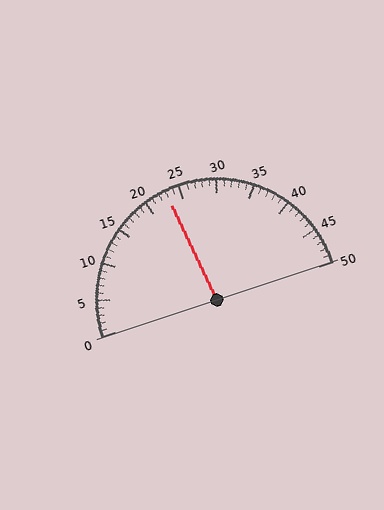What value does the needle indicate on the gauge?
The needle indicates approximately 23.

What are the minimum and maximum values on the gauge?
The gauge ranges from 0 to 50.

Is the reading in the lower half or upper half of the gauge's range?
The reading is in the lower half of the range (0 to 50).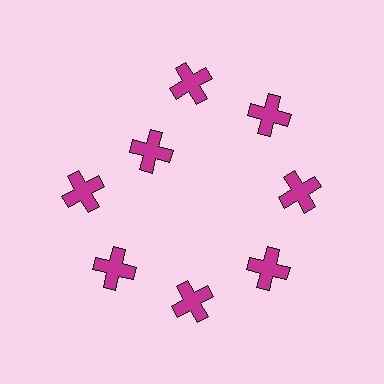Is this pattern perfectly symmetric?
No. The 8 magenta crosses are arranged in a ring, but one element near the 10 o'clock position is pulled inward toward the center, breaking the 8-fold rotational symmetry.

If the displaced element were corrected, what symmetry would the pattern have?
It would have 8-fold rotational symmetry — the pattern would map onto itself every 45 degrees.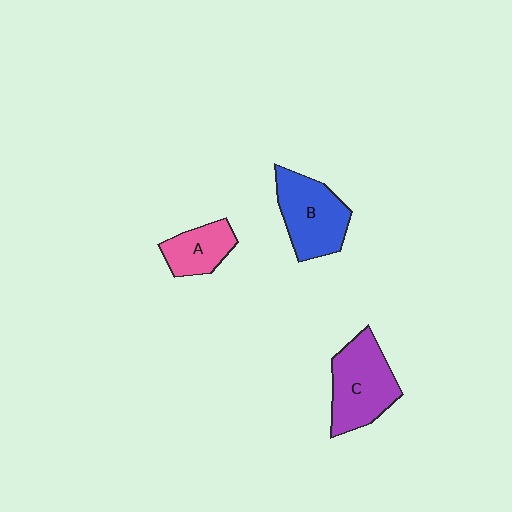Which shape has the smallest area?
Shape A (pink).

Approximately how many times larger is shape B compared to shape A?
Approximately 1.6 times.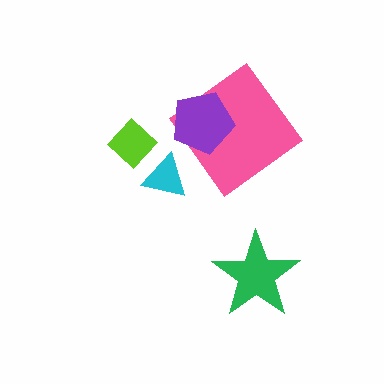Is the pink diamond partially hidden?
Yes, it is partially covered by another shape.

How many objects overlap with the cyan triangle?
0 objects overlap with the cyan triangle.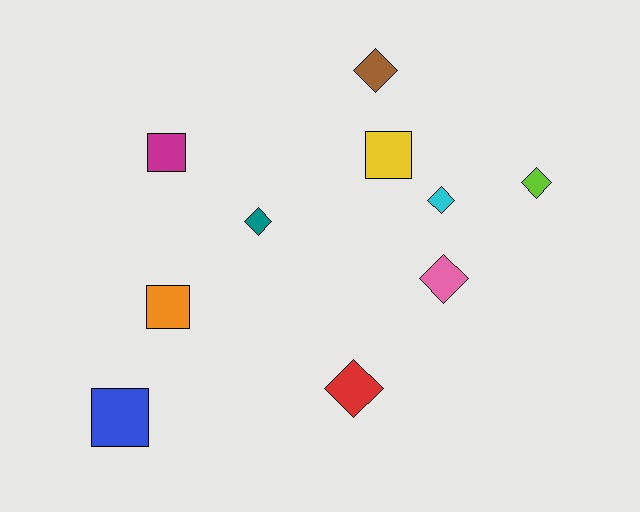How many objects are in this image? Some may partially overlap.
There are 10 objects.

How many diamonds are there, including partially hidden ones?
There are 6 diamonds.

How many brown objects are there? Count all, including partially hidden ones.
There is 1 brown object.